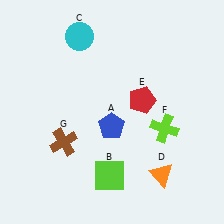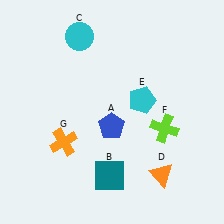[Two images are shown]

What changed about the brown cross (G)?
In Image 1, G is brown. In Image 2, it changed to orange.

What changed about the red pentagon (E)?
In Image 1, E is red. In Image 2, it changed to cyan.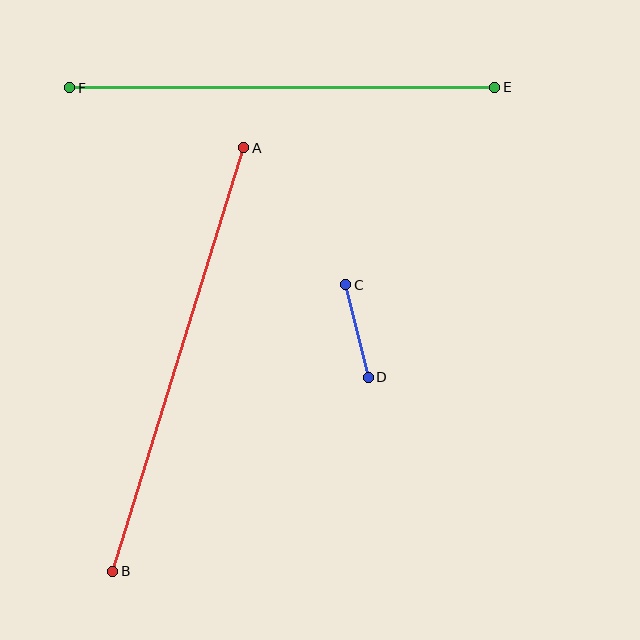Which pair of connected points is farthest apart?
Points A and B are farthest apart.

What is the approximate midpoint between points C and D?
The midpoint is at approximately (357, 331) pixels.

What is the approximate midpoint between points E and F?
The midpoint is at approximately (282, 88) pixels.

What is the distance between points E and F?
The distance is approximately 425 pixels.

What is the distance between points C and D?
The distance is approximately 95 pixels.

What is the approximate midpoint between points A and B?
The midpoint is at approximately (178, 359) pixels.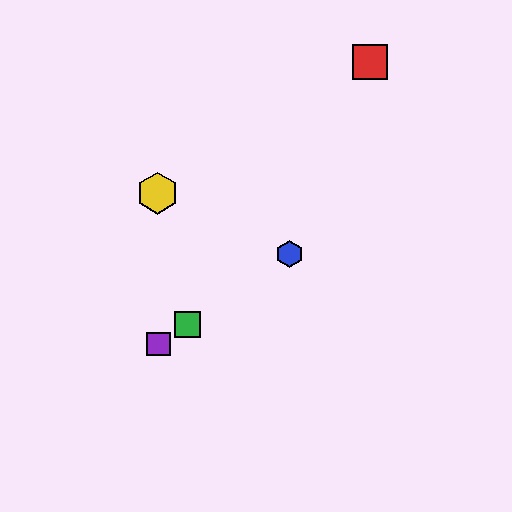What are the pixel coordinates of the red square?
The red square is at (370, 62).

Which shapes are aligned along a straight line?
The blue hexagon, the green square, the purple square are aligned along a straight line.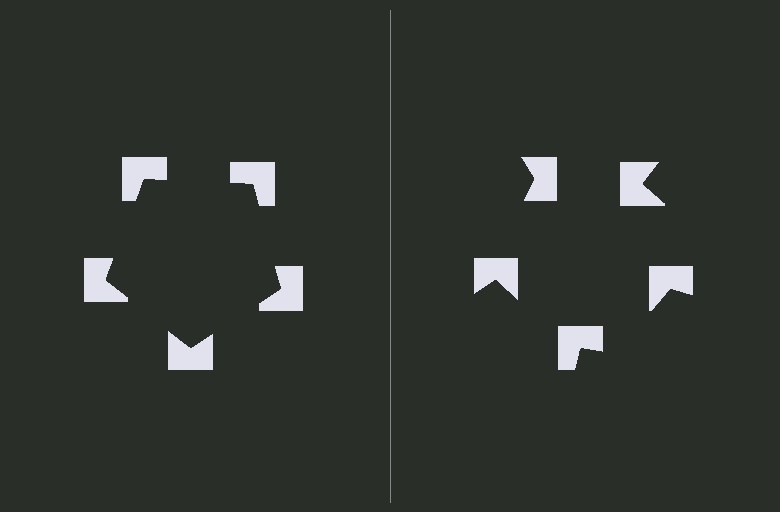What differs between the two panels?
The notched squares are positioned identically on both sides; only the wedge orientations differ. On the left they align to a pentagon; on the right they are misaligned.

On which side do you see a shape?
An illusory pentagon appears on the left side. On the right side the wedge cuts are rotated, so no coherent shape forms.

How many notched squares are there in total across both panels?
10 — 5 on each side.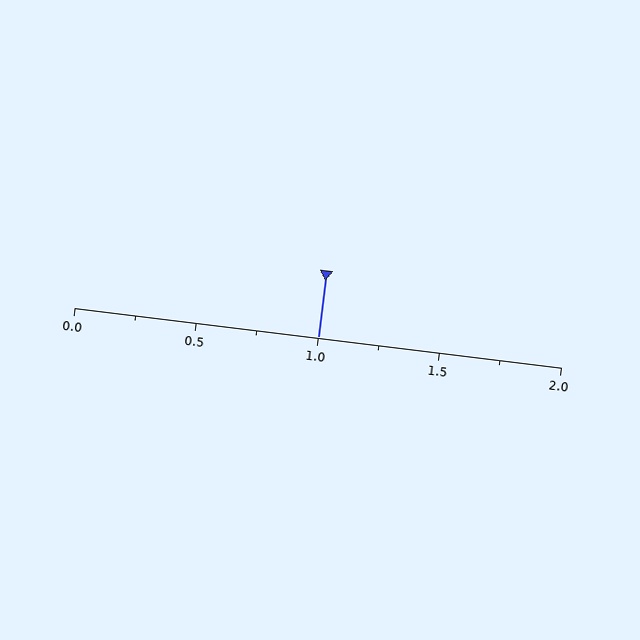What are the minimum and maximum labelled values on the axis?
The axis runs from 0.0 to 2.0.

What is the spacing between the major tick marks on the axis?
The major ticks are spaced 0.5 apart.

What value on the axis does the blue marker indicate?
The marker indicates approximately 1.